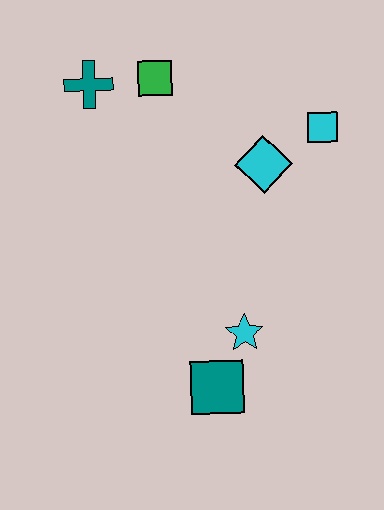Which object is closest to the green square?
The teal cross is closest to the green square.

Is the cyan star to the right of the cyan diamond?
No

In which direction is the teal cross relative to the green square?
The teal cross is to the left of the green square.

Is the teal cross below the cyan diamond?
No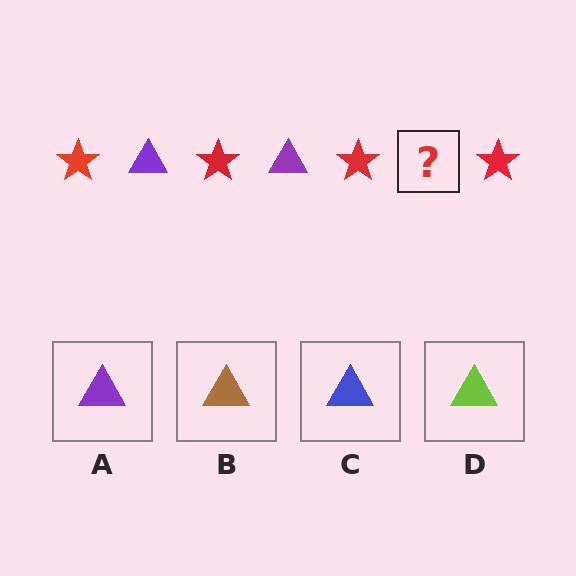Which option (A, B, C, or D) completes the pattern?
A.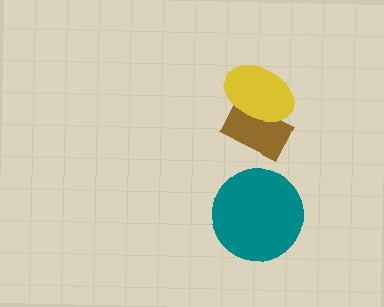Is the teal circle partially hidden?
No, no other shape covers it.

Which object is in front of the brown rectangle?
The yellow ellipse is in front of the brown rectangle.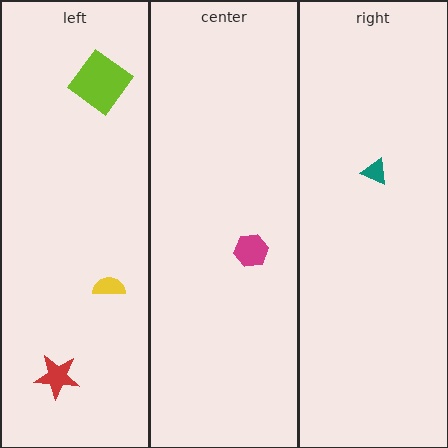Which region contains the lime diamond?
The left region.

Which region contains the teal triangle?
The right region.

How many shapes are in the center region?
1.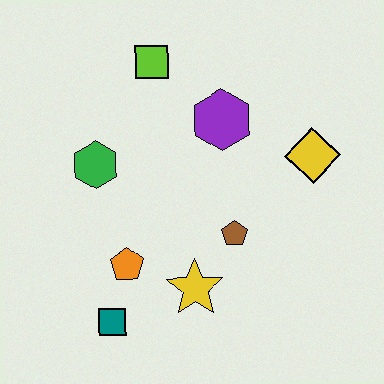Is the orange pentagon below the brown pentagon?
Yes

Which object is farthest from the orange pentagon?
The yellow diamond is farthest from the orange pentagon.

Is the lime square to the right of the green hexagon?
Yes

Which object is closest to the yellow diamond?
The purple hexagon is closest to the yellow diamond.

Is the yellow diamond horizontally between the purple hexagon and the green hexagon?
No